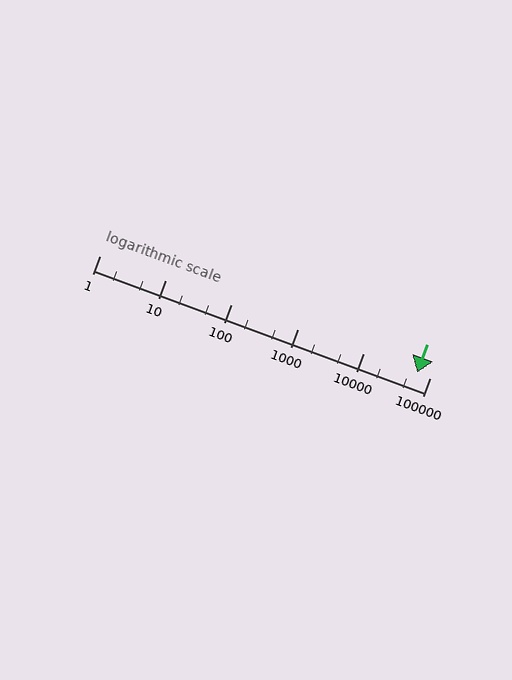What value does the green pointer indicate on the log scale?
The pointer indicates approximately 64000.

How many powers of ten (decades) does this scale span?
The scale spans 5 decades, from 1 to 100000.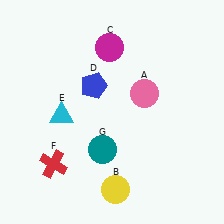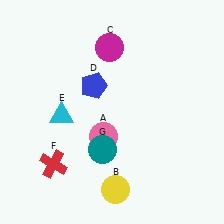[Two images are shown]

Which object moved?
The pink circle (A) moved down.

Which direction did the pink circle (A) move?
The pink circle (A) moved down.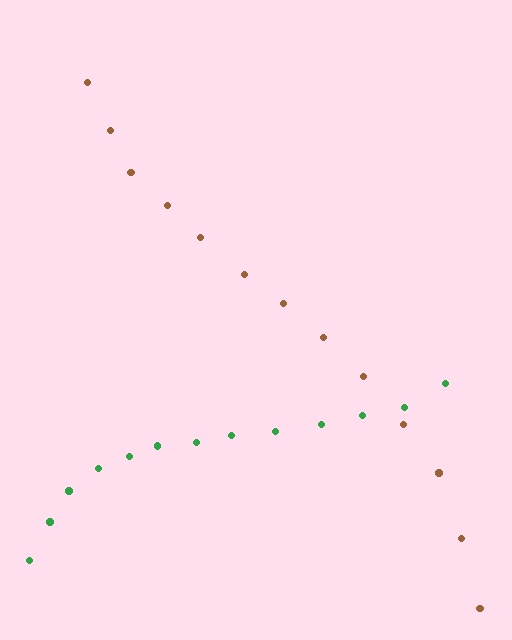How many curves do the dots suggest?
There are 2 distinct paths.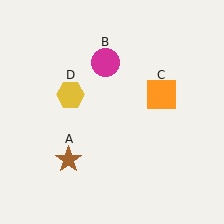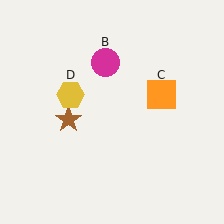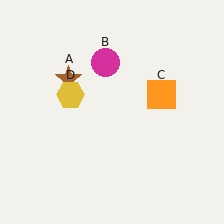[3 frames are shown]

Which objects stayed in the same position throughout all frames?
Magenta circle (object B) and orange square (object C) and yellow hexagon (object D) remained stationary.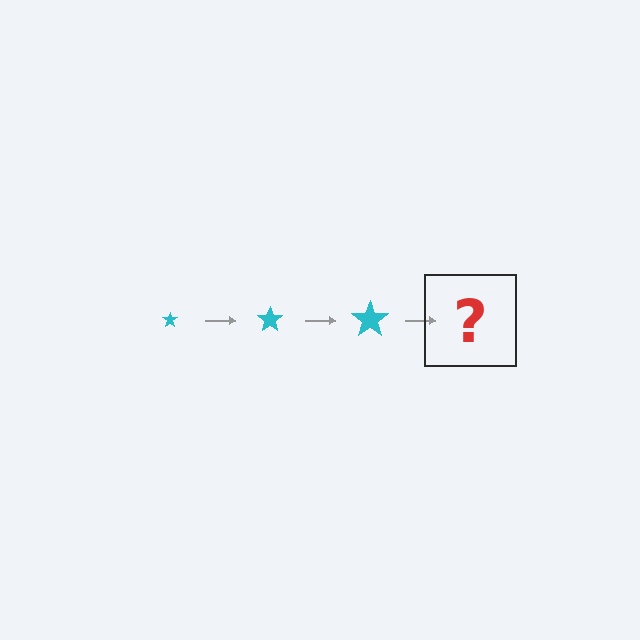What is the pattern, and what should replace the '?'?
The pattern is that the star gets progressively larger each step. The '?' should be a cyan star, larger than the previous one.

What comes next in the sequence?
The next element should be a cyan star, larger than the previous one.